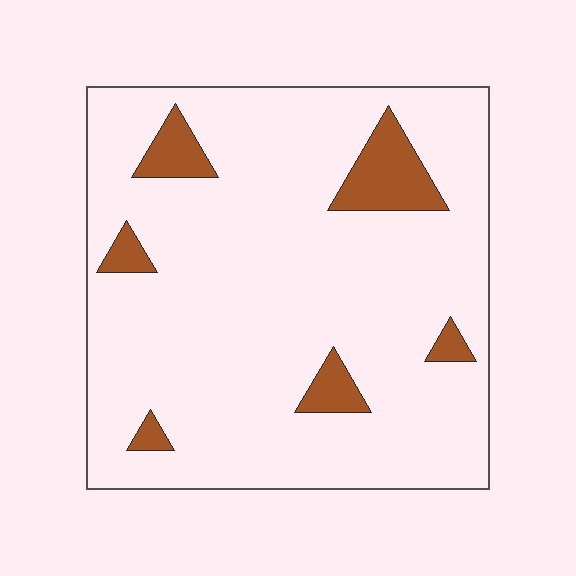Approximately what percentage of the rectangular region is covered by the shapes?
Approximately 10%.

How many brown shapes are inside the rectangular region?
6.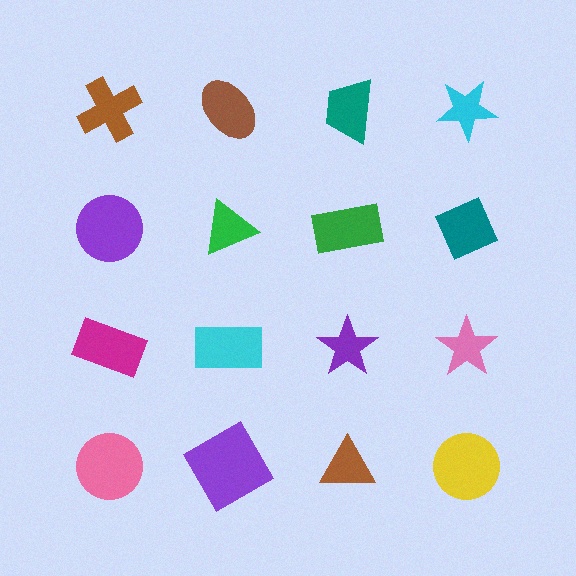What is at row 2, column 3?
A green rectangle.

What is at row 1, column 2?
A brown ellipse.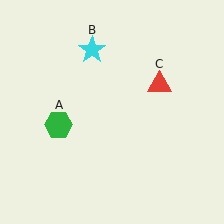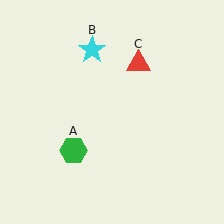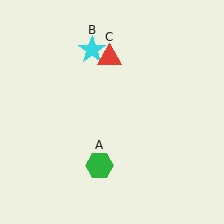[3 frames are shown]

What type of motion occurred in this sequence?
The green hexagon (object A), red triangle (object C) rotated counterclockwise around the center of the scene.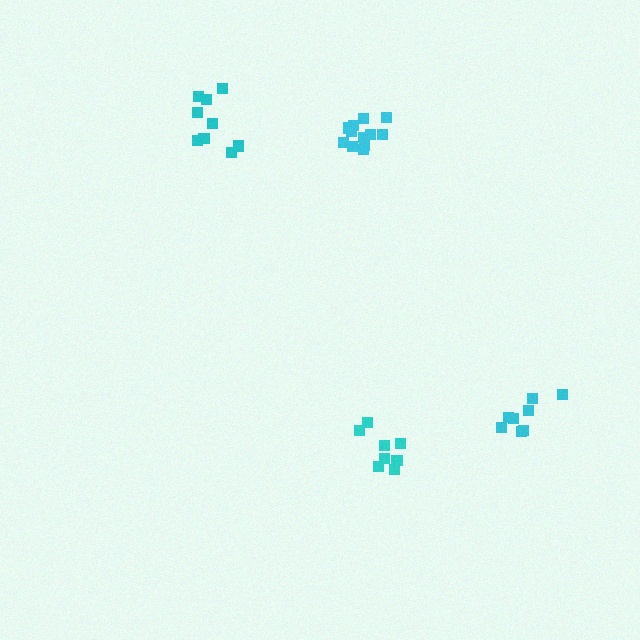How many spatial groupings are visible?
There are 4 spatial groupings.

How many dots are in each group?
Group 1: 9 dots, Group 2: 8 dots, Group 3: 8 dots, Group 4: 12 dots (37 total).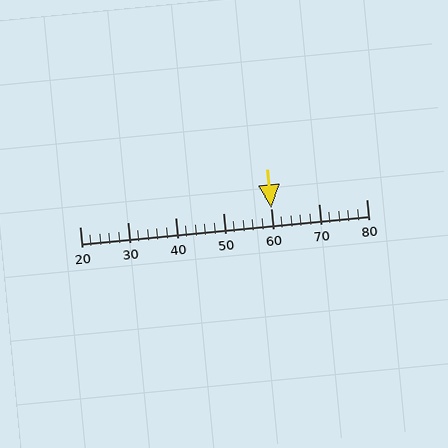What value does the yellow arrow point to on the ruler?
The yellow arrow points to approximately 60.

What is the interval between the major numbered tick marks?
The major tick marks are spaced 10 units apart.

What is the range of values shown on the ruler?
The ruler shows values from 20 to 80.